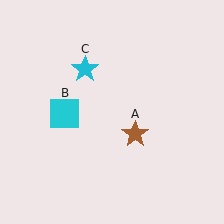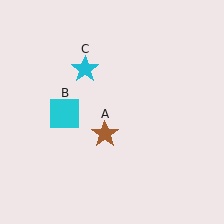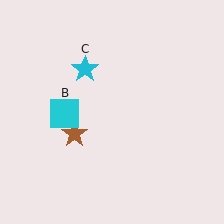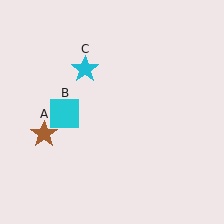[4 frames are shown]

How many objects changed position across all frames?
1 object changed position: brown star (object A).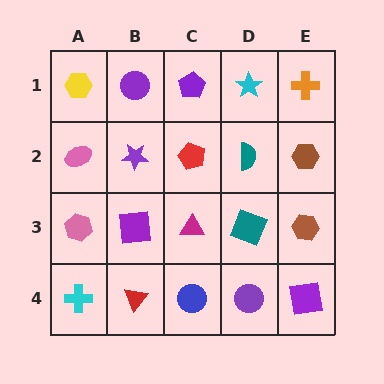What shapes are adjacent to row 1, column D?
A teal semicircle (row 2, column D), a purple pentagon (row 1, column C), an orange cross (row 1, column E).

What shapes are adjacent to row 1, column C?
A red pentagon (row 2, column C), a purple circle (row 1, column B), a cyan star (row 1, column D).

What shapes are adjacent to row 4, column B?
A purple square (row 3, column B), a cyan cross (row 4, column A), a blue circle (row 4, column C).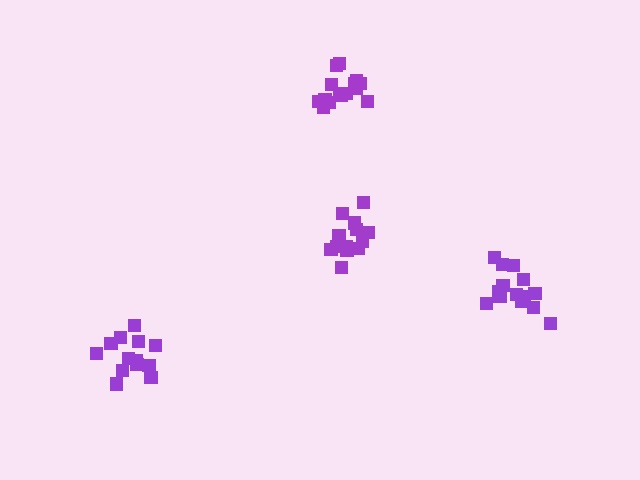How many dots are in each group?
Group 1: 13 dots, Group 2: 15 dots, Group 3: 13 dots, Group 4: 14 dots (55 total).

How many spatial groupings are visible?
There are 4 spatial groupings.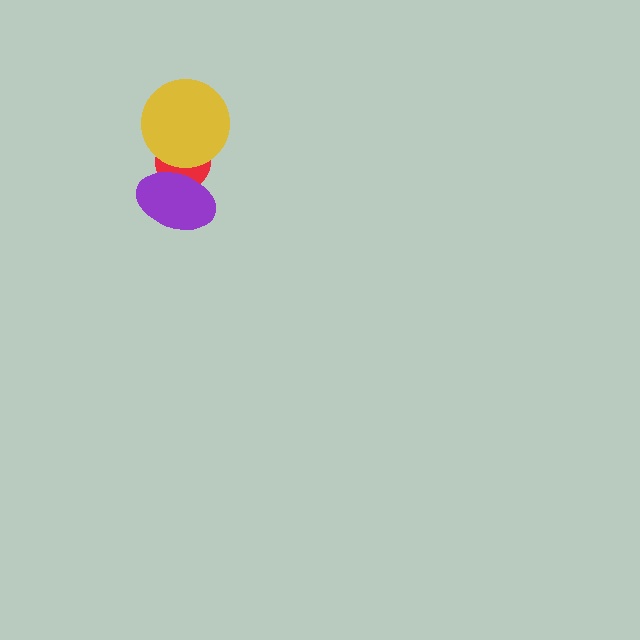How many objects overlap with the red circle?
2 objects overlap with the red circle.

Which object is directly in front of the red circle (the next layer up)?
The purple ellipse is directly in front of the red circle.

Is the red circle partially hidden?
Yes, it is partially covered by another shape.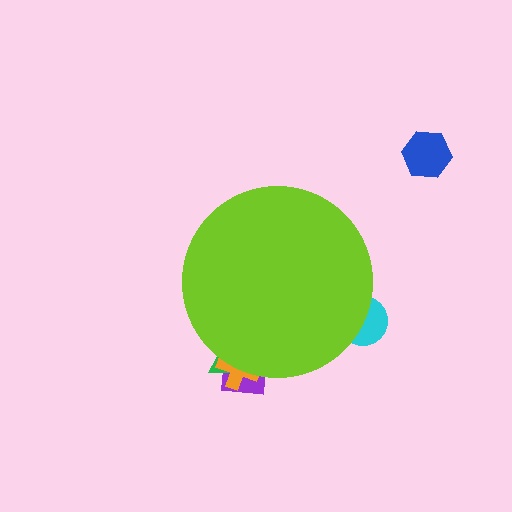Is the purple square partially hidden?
Yes, the purple square is partially hidden behind the lime circle.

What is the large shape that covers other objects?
A lime circle.